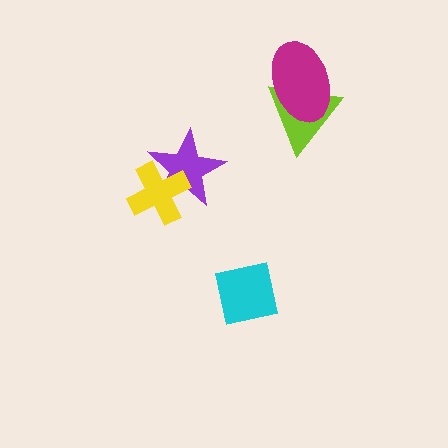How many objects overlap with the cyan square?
0 objects overlap with the cyan square.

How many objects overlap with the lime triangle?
1 object overlaps with the lime triangle.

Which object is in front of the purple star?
The yellow cross is in front of the purple star.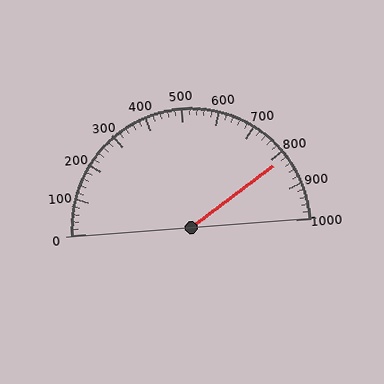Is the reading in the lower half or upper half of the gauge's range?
The reading is in the upper half of the range (0 to 1000).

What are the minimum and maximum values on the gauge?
The gauge ranges from 0 to 1000.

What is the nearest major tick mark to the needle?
The nearest major tick mark is 800.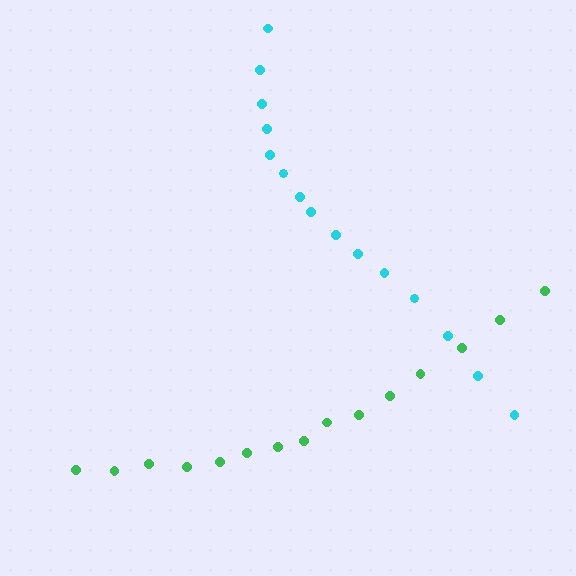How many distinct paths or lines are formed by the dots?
There are 2 distinct paths.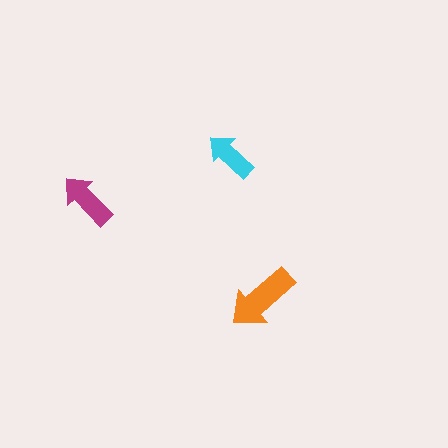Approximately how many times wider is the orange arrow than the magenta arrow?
About 1.5 times wider.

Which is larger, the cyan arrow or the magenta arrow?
The magenta one.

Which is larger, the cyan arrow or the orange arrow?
The orange one.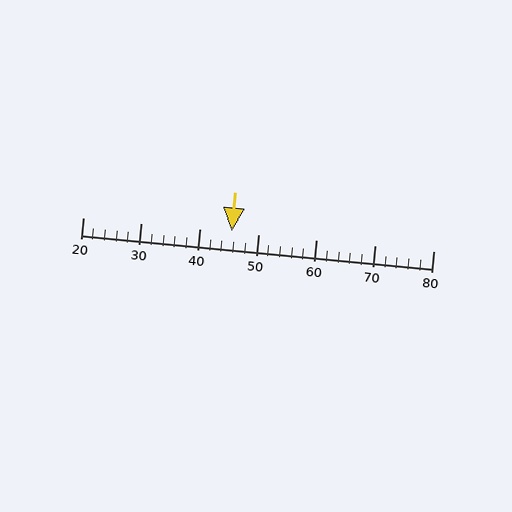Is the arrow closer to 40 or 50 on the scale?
The arrow is closer to 50.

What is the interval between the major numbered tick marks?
The major tick marks are spaced 10 units apart.